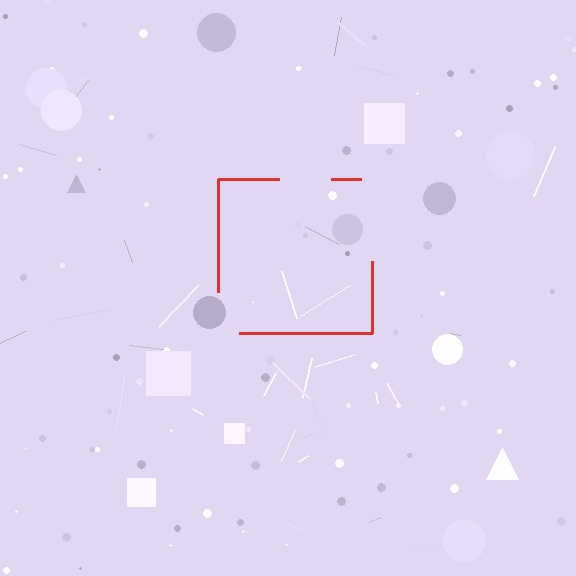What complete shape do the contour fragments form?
The contour fragments form a square.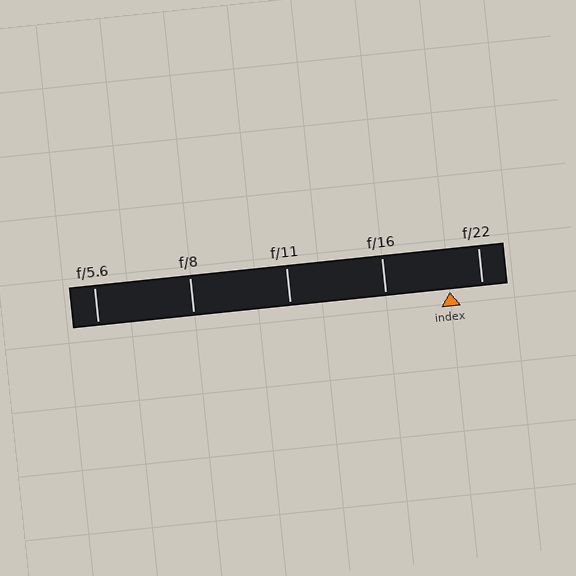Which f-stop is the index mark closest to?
The index mark is closest to f/22.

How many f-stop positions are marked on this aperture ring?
There are 5 f-stop positions marked.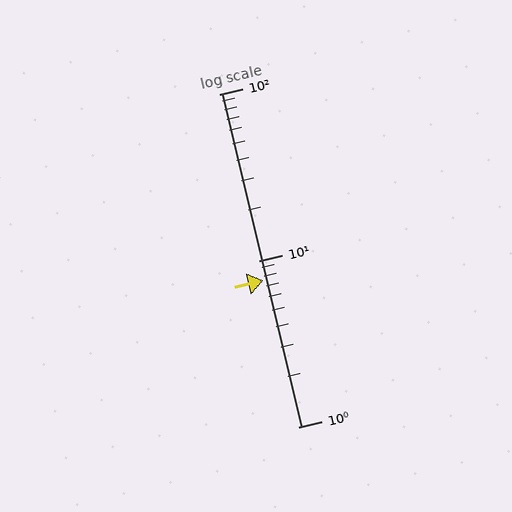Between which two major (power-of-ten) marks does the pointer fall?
The pointer is between 1 and 10.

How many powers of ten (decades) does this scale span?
The scale spans 2 decades, from 1 to 100.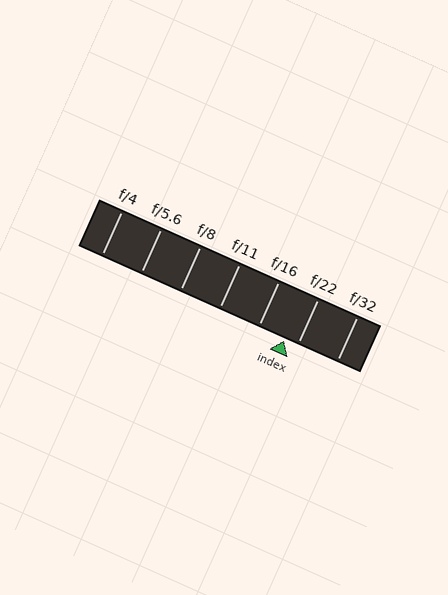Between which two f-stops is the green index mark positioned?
The index mark is between f/16 and f/22.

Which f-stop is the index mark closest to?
The index mark is closest to f/22.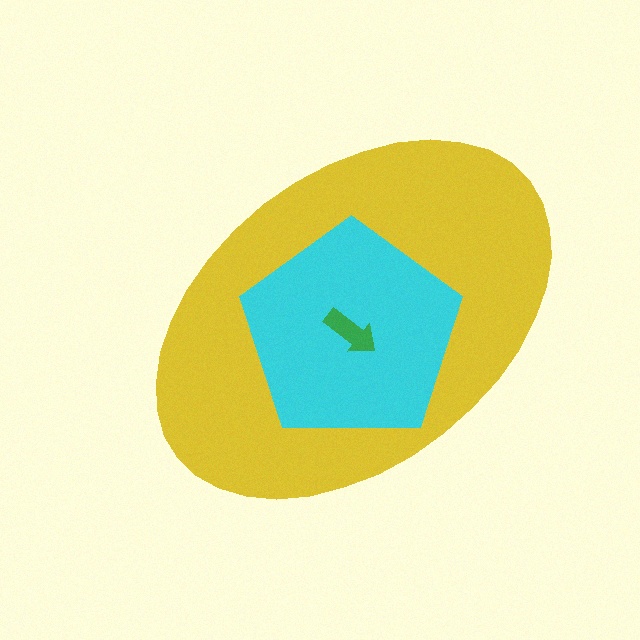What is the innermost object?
The green arrow.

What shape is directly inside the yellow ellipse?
The cyan pentagon.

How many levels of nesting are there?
3.